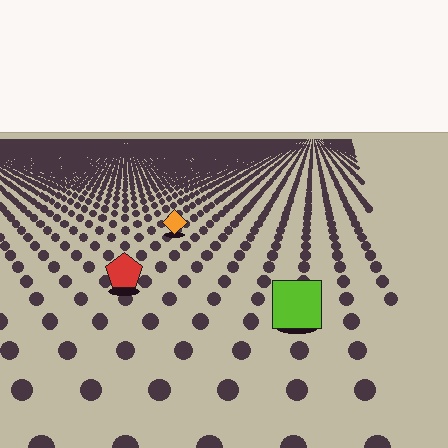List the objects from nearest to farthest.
From nearest to farthest: the lime square, the red pentagon, the orange diamond.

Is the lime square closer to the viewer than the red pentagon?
Yes. The lime square is closer — you can tell from the texture gradient: the ground texture is coarser near it.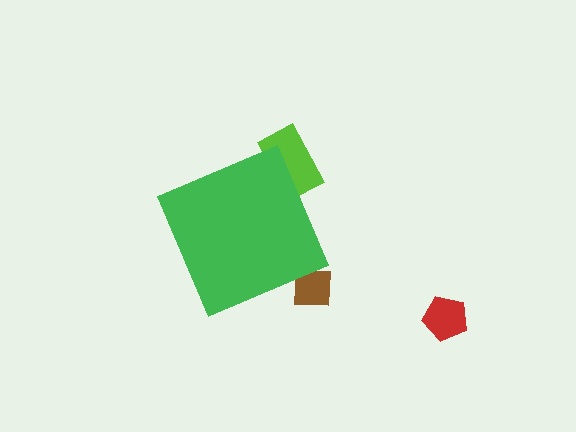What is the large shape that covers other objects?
A green diamond.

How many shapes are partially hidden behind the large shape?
2 shapes are partially hidden.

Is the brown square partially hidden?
Yes, the brown square is partially hidden behind the green diamond.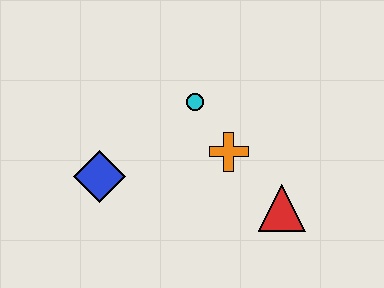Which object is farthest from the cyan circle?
The red triangle is farthest from the cyan circle.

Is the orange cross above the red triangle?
Yes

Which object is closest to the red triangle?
The orange cross is closest to the red triangle.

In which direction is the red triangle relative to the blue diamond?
The red triangle is to the right of the blue diamond.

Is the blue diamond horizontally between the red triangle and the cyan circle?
No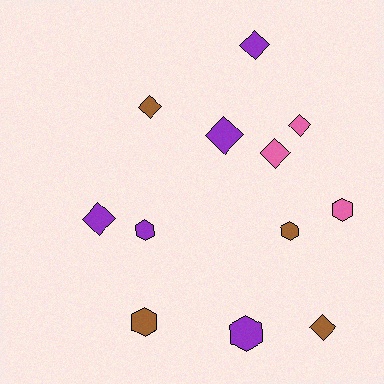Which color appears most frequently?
Purple, with 5 objects.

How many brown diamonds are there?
There are 2 brown diamonds.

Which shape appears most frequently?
Diamond, with 7 objects.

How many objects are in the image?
There are 12 objects.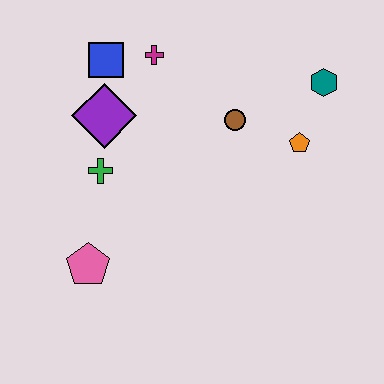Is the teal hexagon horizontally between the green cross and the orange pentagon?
No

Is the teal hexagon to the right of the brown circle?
Yes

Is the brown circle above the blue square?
No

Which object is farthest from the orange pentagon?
The pink pentagon is farthest from the orange pentagon.